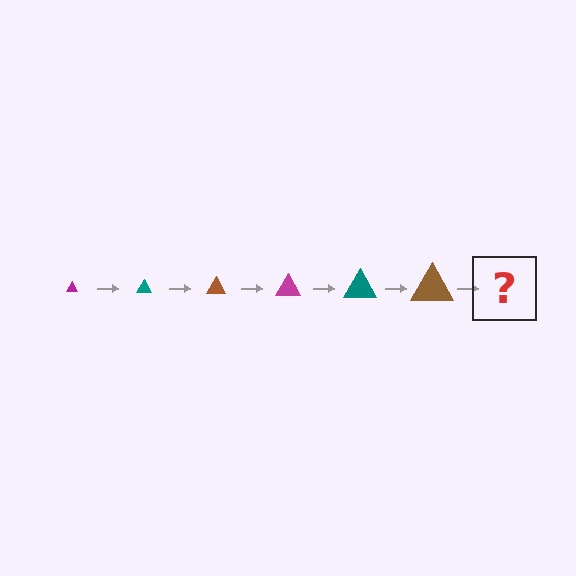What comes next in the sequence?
The next element should be a magenta triangle, larger than the previous one.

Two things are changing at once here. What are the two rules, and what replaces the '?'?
The two rules are that the triangle grows larger each step and the color cycles through magenta, teal, and brown. The '?' should be a magenta triangle, larger than the previous one.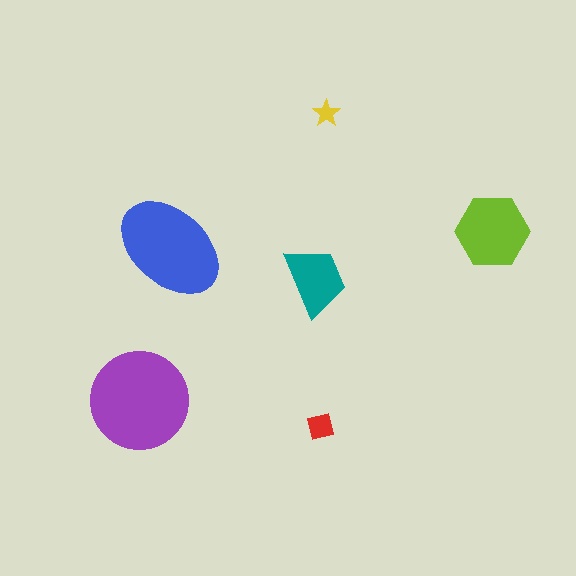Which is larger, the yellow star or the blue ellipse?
The blue ellipse.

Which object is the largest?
The purple circle.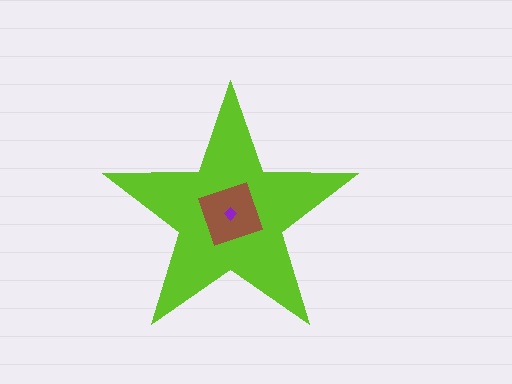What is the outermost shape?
The lime star.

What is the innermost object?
The purple diamond.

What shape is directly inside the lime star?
The brown square.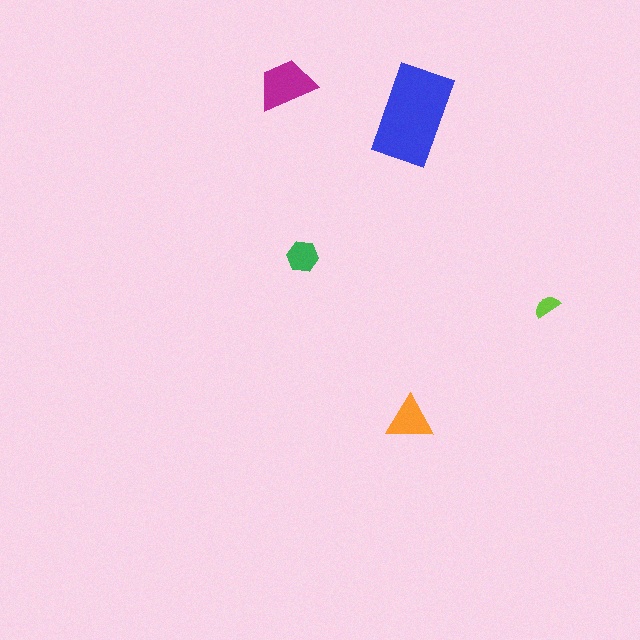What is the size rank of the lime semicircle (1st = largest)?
5th.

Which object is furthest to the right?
The lime semicircle is rightmost.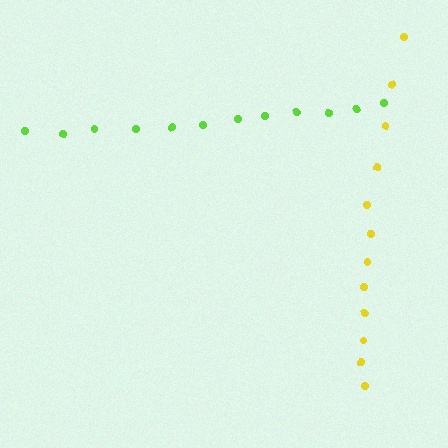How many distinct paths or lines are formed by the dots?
There are 2 distinct paths.